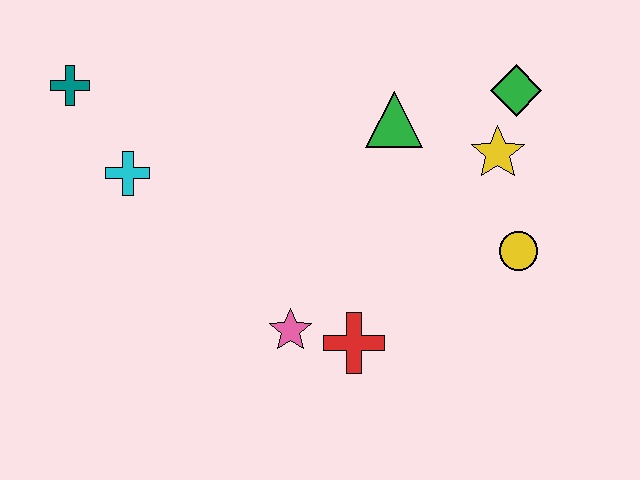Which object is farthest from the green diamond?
The teal cross is farthest from the green diamond.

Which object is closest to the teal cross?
The cyan cross is closest to the teal cross.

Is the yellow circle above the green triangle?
No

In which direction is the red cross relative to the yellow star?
The red cross is below the yellow star.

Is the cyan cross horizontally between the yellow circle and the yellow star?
No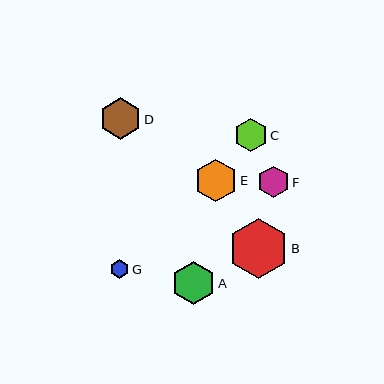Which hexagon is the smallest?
Hexagon G is the smallest with a size of approximately 19 pixels.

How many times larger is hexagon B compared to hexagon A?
Hexagon B is approximately 1.4 times the size of hexagon A.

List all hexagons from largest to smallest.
From largest to smallest: B, A, E, D, C, F, G.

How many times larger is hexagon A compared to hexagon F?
Hexagon A is approximately 1.4 times the size of hexagon F.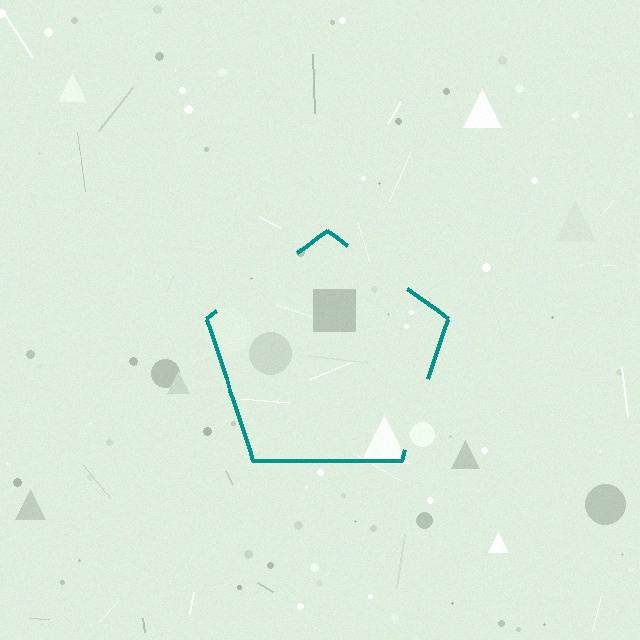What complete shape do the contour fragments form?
The contour fragments form a pentagon.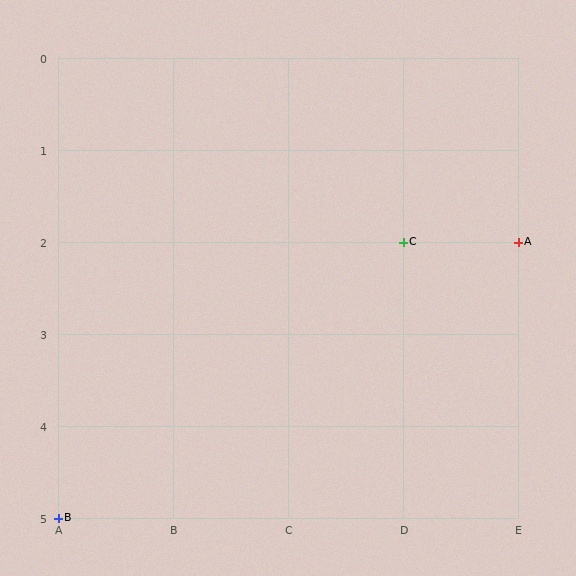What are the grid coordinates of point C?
Point C is at grid coordinates (D, 2).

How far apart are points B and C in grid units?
Points B and C are 3 columns and 3 rows apart (about 4.2 grid units diagonally).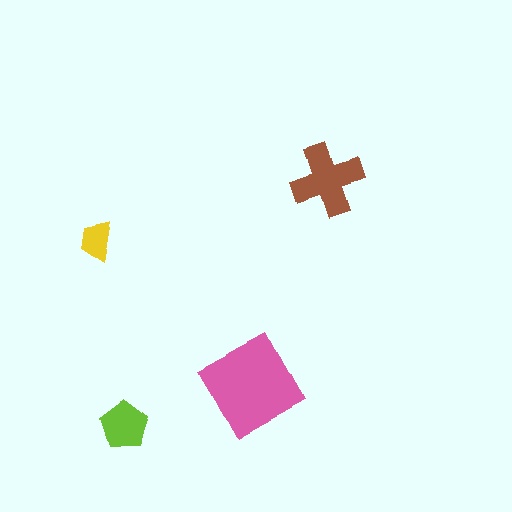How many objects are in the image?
There are 4 objects in the image.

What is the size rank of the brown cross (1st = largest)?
2nd.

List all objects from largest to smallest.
The pink diamond, the brown cross, the lime pentagon, the yellow trapezoid.